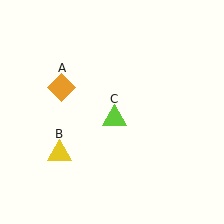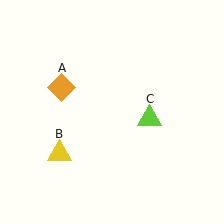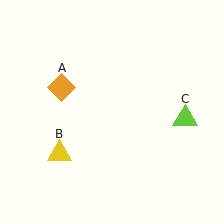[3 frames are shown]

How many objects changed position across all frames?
1 object changed position: lime triangle (object C).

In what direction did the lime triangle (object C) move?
The lime triangle (object C) moved right.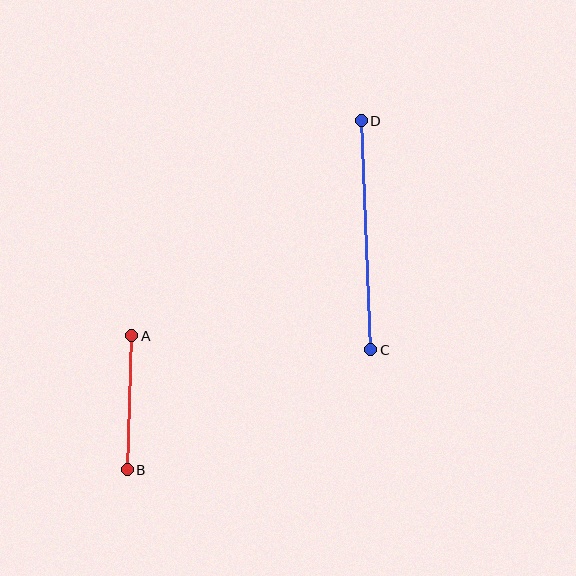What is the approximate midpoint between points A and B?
The midpoint is at approximately (130, 403) pixels.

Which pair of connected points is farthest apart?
Points C and D are farthest apart.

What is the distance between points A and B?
The distance is approximately 134 pixels.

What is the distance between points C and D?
The distance is approximately 229 pixels.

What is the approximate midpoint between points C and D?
The midpoint is at approximately (366, 235) pixels.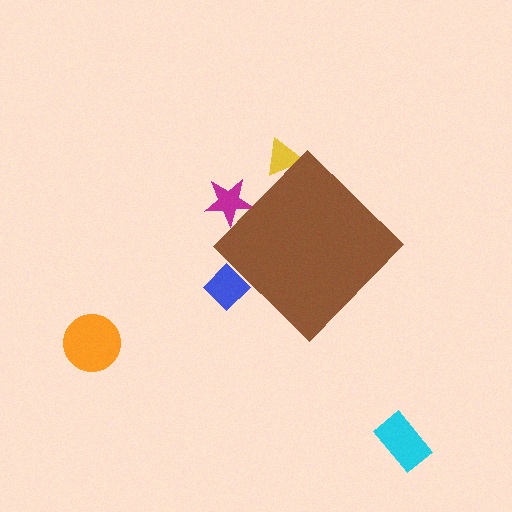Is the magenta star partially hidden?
Yes, the magenta star is partially hidden behind the brown diamond.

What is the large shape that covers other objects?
A brown diamond.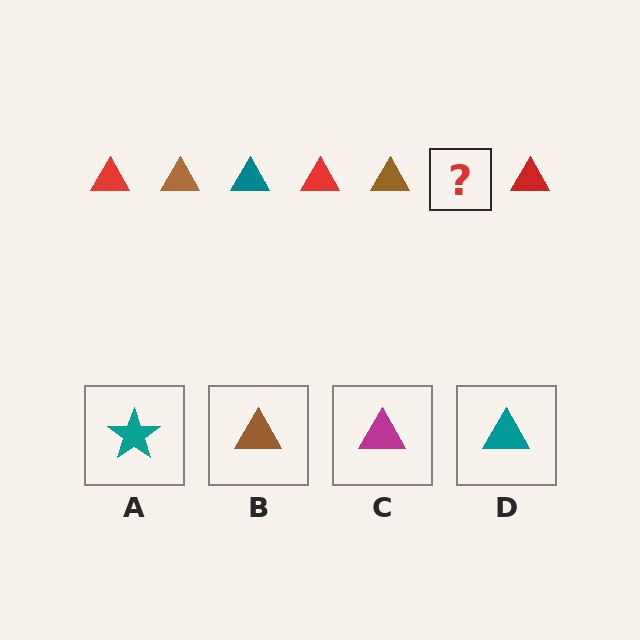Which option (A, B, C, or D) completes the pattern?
D.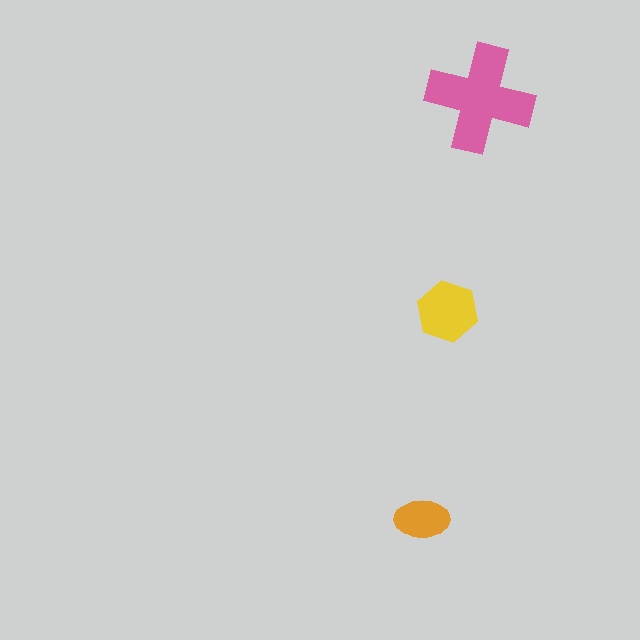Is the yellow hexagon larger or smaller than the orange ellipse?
Larger.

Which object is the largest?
The pink cross.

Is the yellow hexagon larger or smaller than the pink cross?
Smaller.